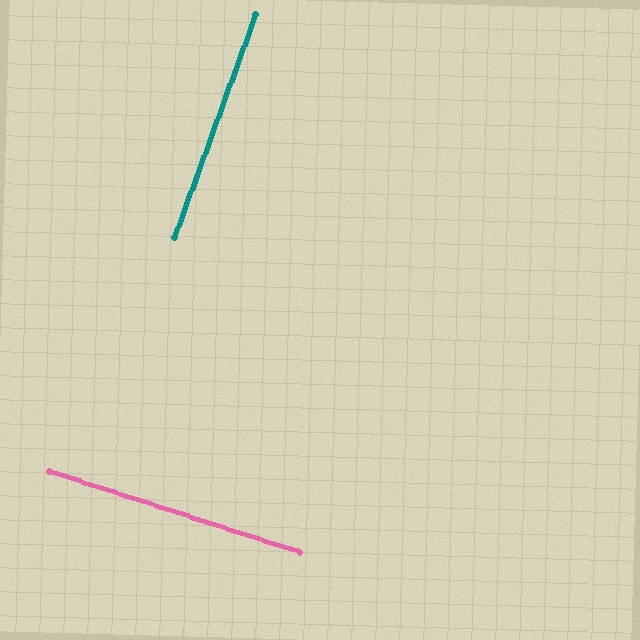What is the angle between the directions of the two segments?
Approximately 88 degrees.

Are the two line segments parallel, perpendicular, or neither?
Perpendicular — they meet at approximately 88°.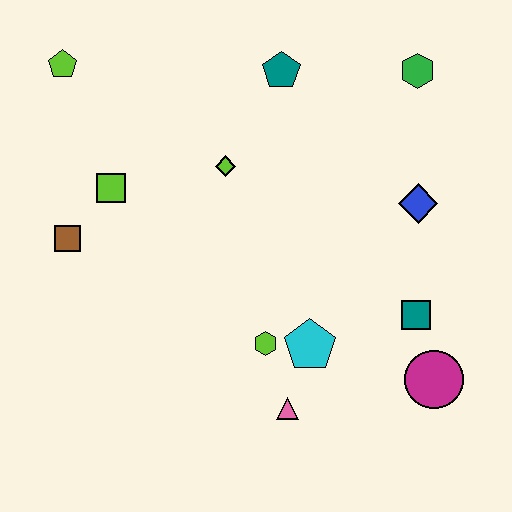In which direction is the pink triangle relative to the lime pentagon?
The pink triangle is below the lime pentagon.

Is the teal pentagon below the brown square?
No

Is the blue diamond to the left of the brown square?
No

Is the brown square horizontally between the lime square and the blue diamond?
No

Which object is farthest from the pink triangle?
The lime pentagon is farthest from the pink triangle.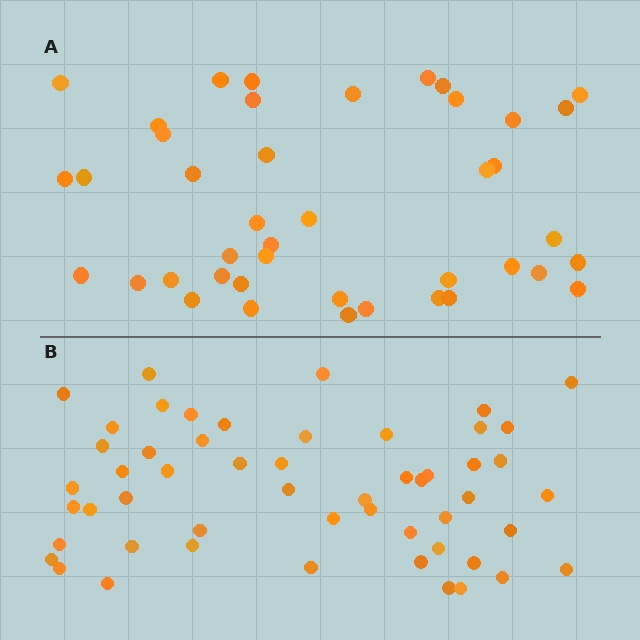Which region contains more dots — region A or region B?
Region B (the bottom region) has more dots.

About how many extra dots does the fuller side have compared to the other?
Region B has roughly 12 or so more dots than region A.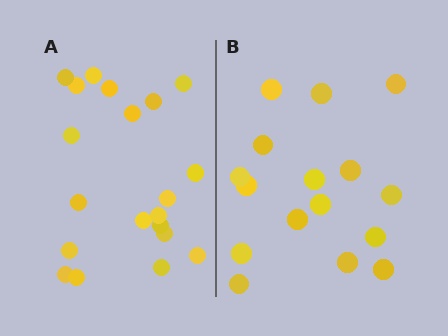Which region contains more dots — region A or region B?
Region A (the left region) has more dots.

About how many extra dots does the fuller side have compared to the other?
Region A has about 4 more dots than region B.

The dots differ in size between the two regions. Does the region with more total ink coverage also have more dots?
No. Region B has more total ink coverage because its dots are larger, but region A actually contains more individual dots. Total area can be misleading — the number of items is what matters here.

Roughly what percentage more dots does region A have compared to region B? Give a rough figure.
About 25% more.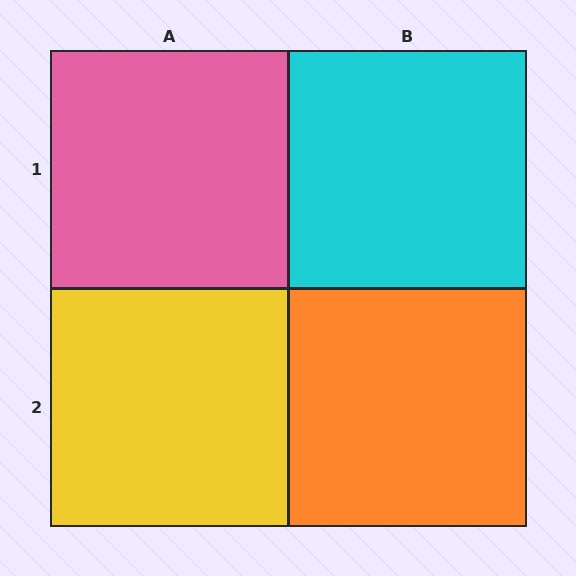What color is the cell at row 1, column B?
Cyan.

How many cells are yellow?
1 cell is yellow.